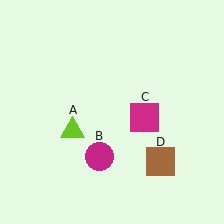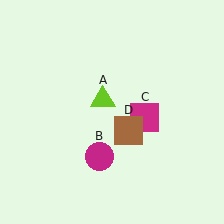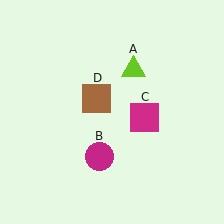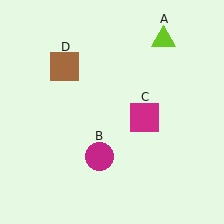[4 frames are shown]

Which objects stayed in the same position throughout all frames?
Magenta circle (object B) and magenta square (object C) remained stationary.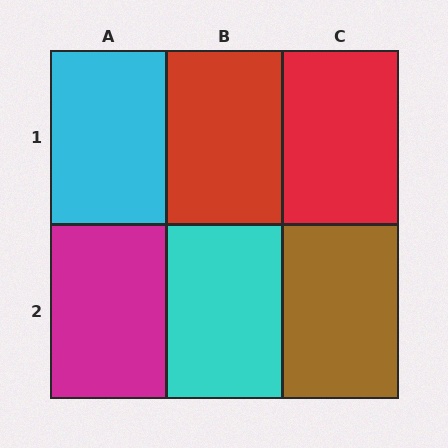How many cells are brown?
1 cell is brown.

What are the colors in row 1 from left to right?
Cyan, red, red.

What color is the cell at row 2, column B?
Cyan.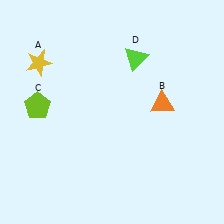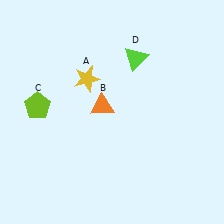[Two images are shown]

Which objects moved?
The objects that moved are: the yellow star (A), the orange triangle (B).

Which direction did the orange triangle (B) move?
The orange triangle (B) moved left.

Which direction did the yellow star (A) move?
The yellow star (A) moved right.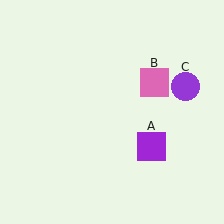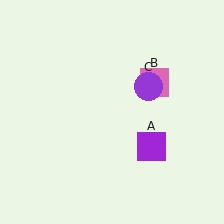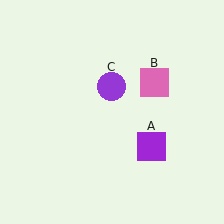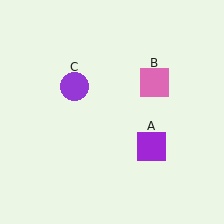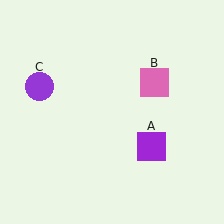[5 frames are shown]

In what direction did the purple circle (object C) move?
The purple circle (object C) moved left.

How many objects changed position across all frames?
1 object changed position: purple circle (object C).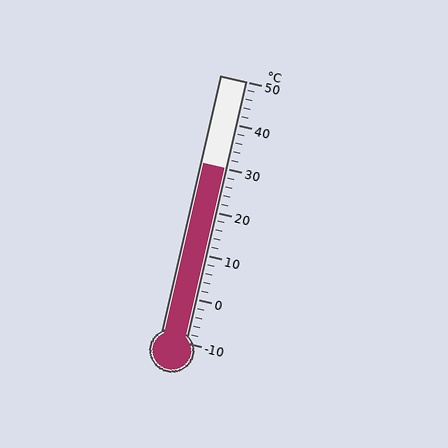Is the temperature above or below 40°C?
The temperature is below 40°C.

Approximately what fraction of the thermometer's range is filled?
The thermometer is filled to approximately 65% of its range.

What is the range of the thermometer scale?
The thermometer scale ranges from -10°C to 50°C.